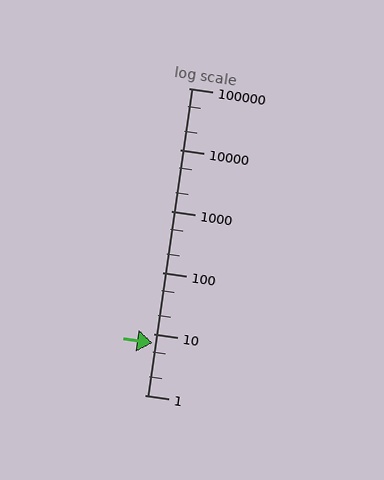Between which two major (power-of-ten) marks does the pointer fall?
The pointer is between 1 and 10.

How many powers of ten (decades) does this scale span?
The scale spans 5 decades, from 1 to 100000.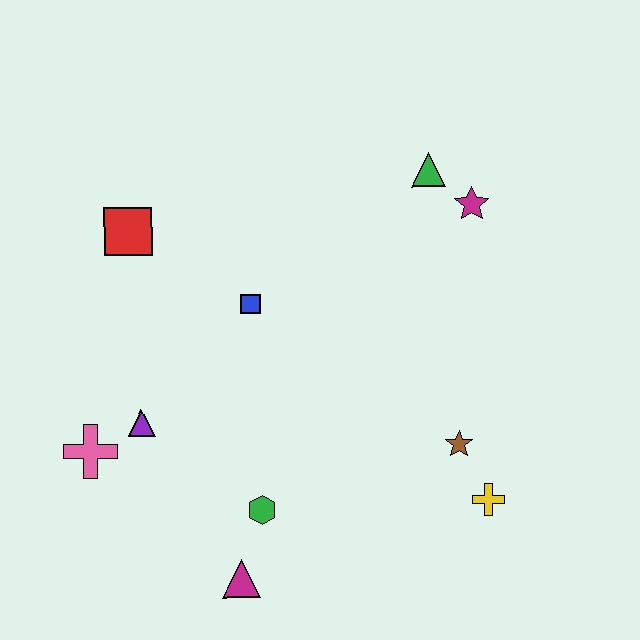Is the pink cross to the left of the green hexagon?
Yes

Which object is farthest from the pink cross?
The magenta star is farthest from the pink cross.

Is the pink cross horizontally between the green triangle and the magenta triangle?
No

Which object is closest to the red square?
The blue square is closest to the red square.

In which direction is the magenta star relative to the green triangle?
The magenta star is to the right of the green triangle.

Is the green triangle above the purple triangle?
Yes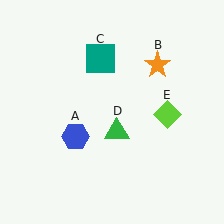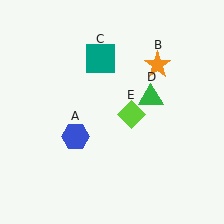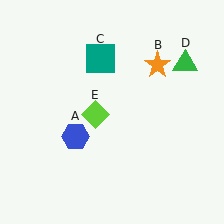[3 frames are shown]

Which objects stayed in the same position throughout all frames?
Blue hexagon (object A) and orange star (object B) and teal square (object C) remained stationary.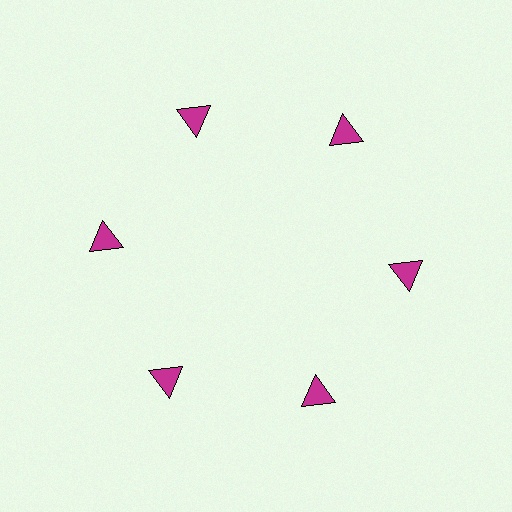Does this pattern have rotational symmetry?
Yes, this pattern has 6-fold rotational symmetry. It looks the same after rotating 60 degrees around the center.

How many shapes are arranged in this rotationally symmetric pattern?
There are 6 shapes, arranged in 6 groups of 1.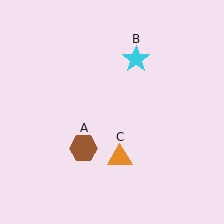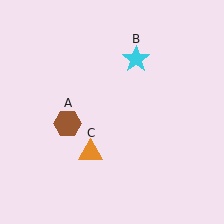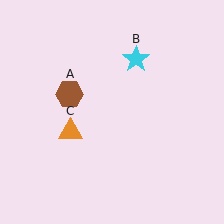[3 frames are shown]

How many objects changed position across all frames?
2 objects changed position: brown hexagon (object A), orange triangle (object C).